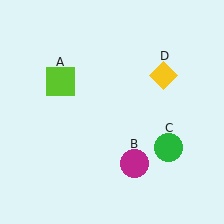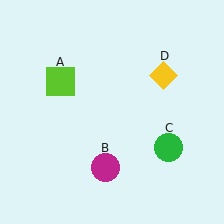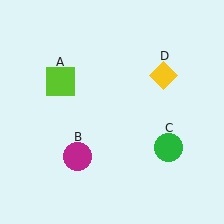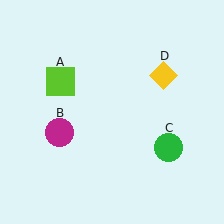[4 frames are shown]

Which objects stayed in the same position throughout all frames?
Lime square (object A) and green circle (object C) and yellow diamond (object D) remained stationary.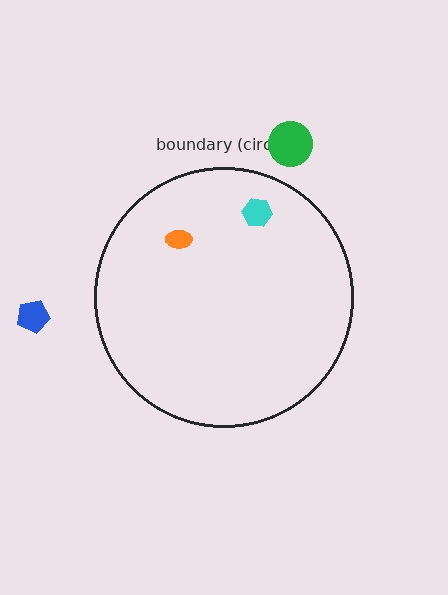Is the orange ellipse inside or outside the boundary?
Inside.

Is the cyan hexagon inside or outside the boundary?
Inside.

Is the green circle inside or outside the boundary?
Outside.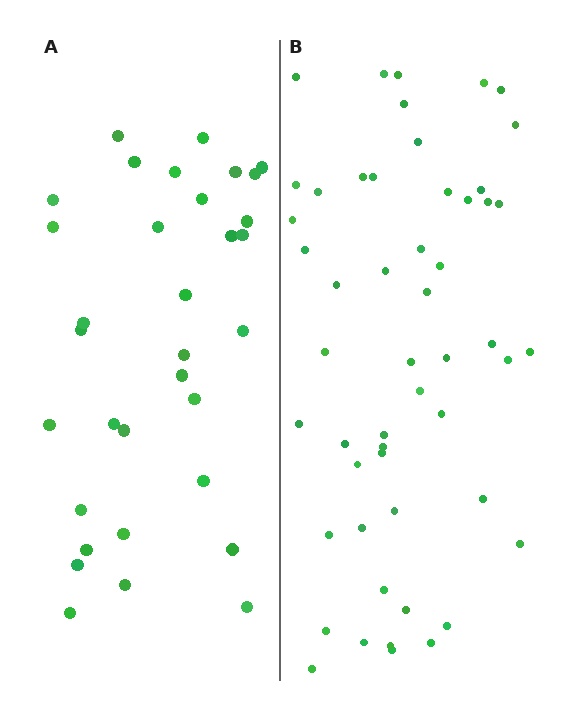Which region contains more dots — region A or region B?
Region B (the right region) has more dots.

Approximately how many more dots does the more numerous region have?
Region B has approximately 20 more dots than region A.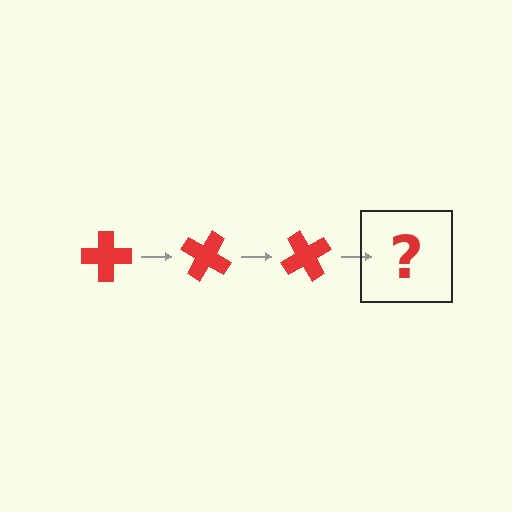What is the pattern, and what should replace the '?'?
The pattern is that the cross rotates 30 degrees each step. The '?' should be a red cross rotated 90 degrees.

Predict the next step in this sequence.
The next step is a red cross rotated 90 degrees.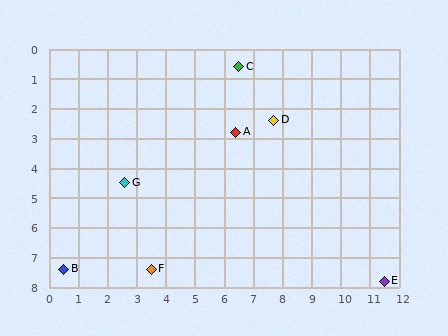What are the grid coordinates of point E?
Point E is at approximately (11.5, 7.8).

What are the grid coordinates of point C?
Point C is at approximately (6.5, 0.6).